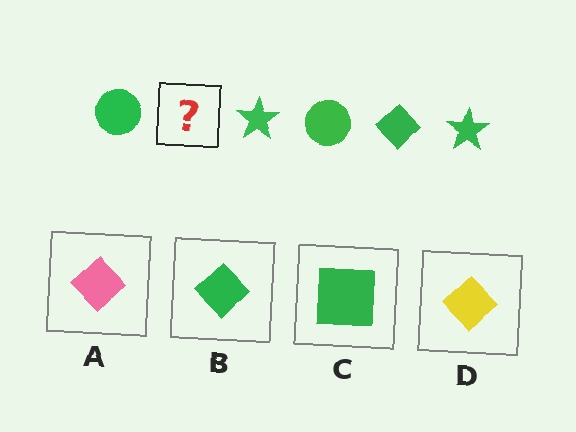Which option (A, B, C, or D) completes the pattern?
B.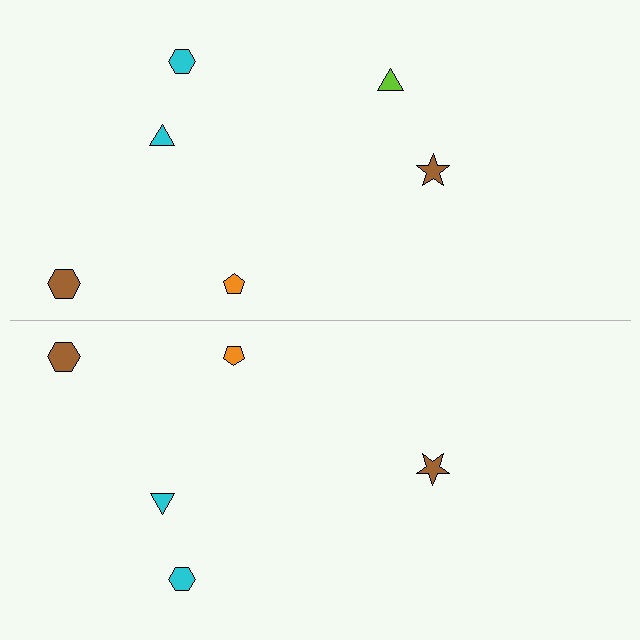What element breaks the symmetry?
A lime triangle is missing from the bottom side.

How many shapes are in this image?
There are 11 shapes in this image.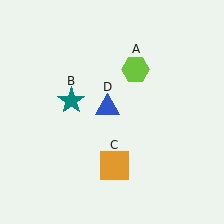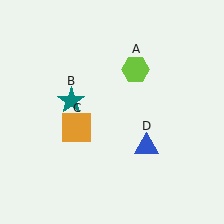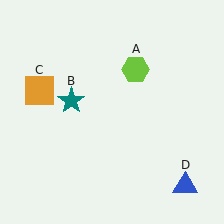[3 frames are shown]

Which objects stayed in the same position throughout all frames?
Lime hexagon (object A) and teal star (object B) remained stationary.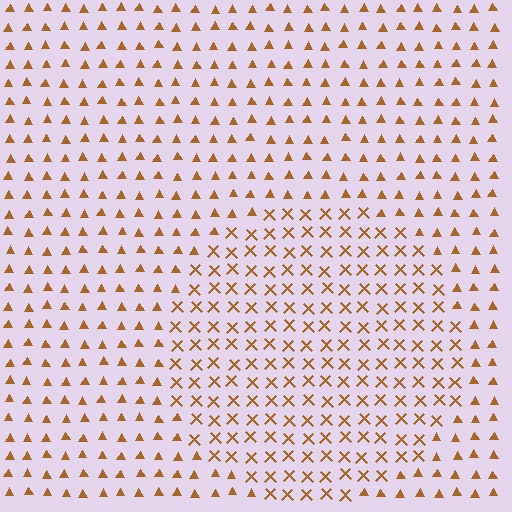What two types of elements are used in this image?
The image uses X marks inside the circle region and triangles outside it.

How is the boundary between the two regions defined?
The boundary is defined by a change in element shape: X marks inside vs. triangles outside. All elements share the same color and spacing.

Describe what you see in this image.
The image is filled with small brown elements arranged in a uniform grid. A circle-shaped region contains X marks, while the surrounding area contains triangles. The boundary is defined purely by the change in element shape.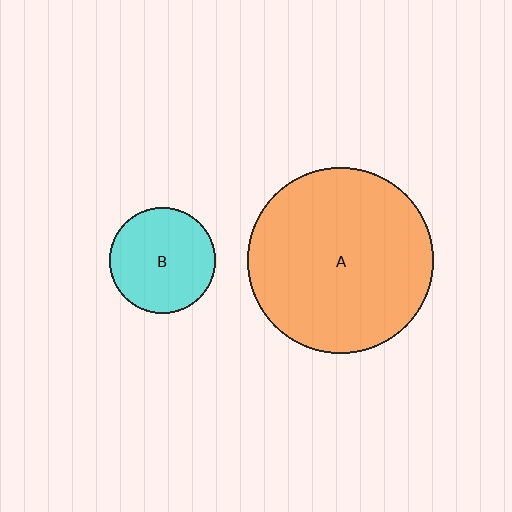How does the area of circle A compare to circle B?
Approximately 3.1 times.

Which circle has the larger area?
Circle A (orange).